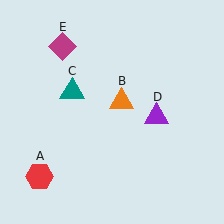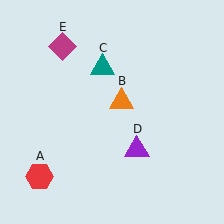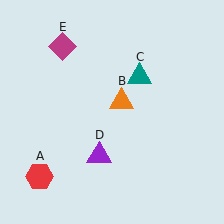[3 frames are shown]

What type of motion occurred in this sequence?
The teal triangle (object C), purple triangle (object D) rotated clockwise around the center of the scene.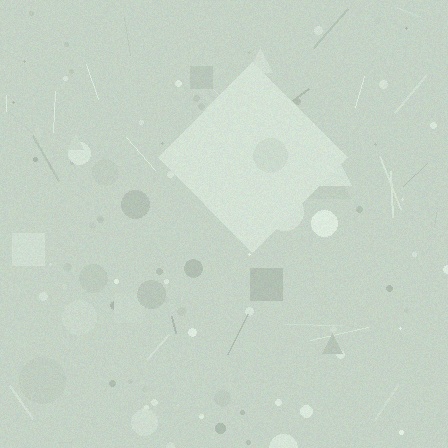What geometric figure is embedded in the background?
A diamond is embedded in the background.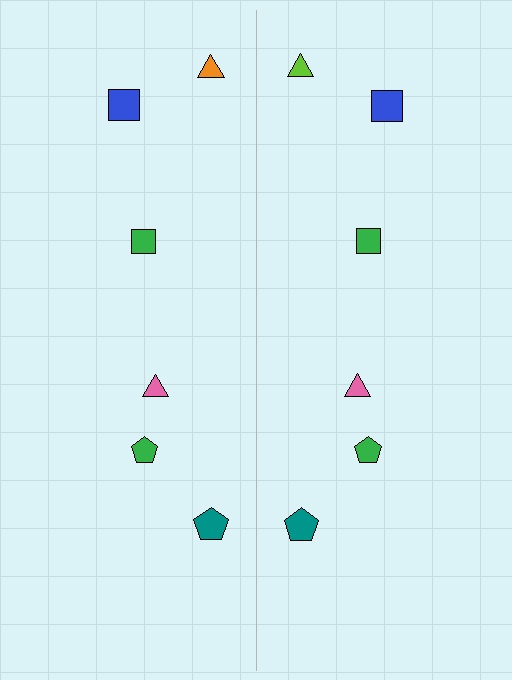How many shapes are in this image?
There are 12 shapes in this image.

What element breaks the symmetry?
The lime triangle on the right side breaks the symmetry — its mirror counterpart is orange.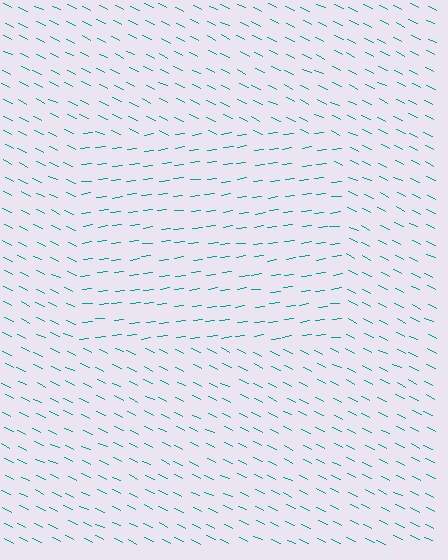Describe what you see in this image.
The image is filled with small teal line segments. A rectangle region in the image has lines oriented differently from the surrounding lines, creating a visible texture boundary.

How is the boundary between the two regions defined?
The boundary is defined purely by a change in line orientation (approximately 33 degrees difference). All lines are the same color and thickness.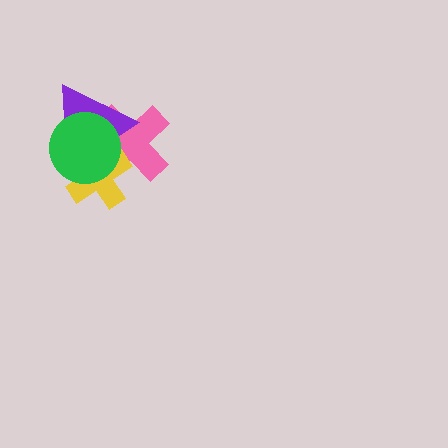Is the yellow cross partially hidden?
Yes, it is partially covered by another shape.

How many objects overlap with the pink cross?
3 objects overlap with the pink cross.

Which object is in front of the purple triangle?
The green circle is in front of the purple triangle.